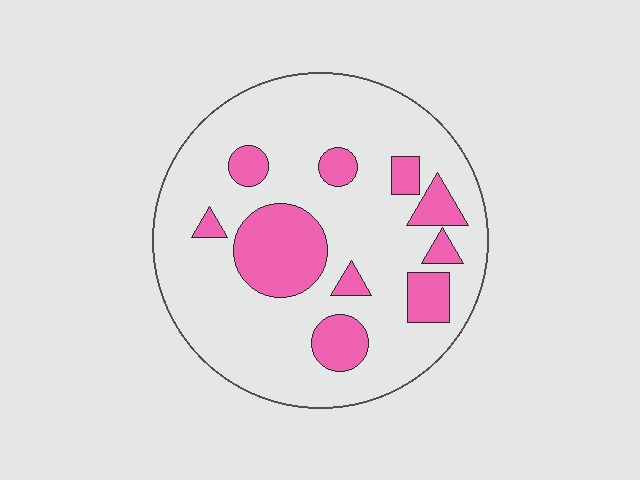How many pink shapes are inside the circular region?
10.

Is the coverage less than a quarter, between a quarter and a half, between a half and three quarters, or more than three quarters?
Less than a quarter.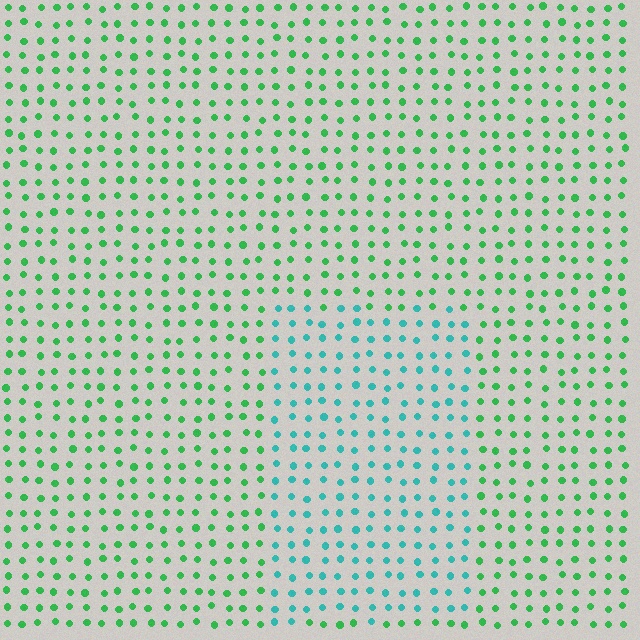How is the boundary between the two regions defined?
The boundary is defined purely by a slight shift in hue (about 44 degrees). Spacing, size, and orientation are identical on both sides.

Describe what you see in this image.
The image is filled with small green elements in a uniform arrangement. A rectangle-shaped region is visible where the elements are tinted to a slightly different hue, forming a subtle color boundary.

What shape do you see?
I see a rectangle.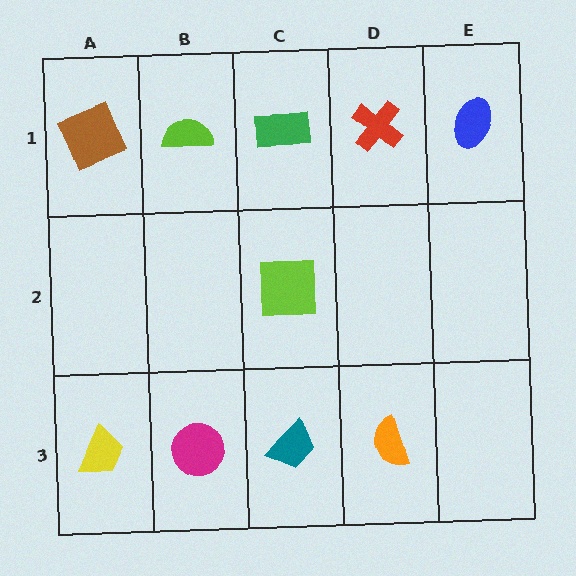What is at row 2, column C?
A lime square.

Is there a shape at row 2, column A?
No, that cell is empty.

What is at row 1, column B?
A lime semicircle.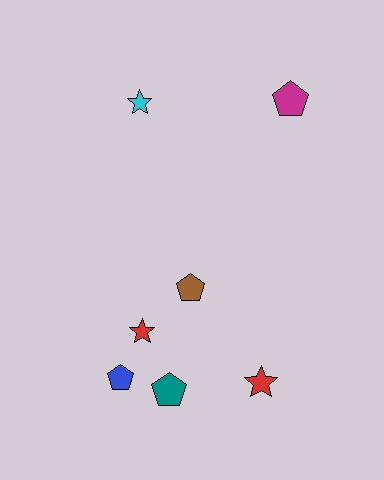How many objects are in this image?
There are 7 objects.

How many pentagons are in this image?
There are 4 pentagons.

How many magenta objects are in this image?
There is 1 magenta object.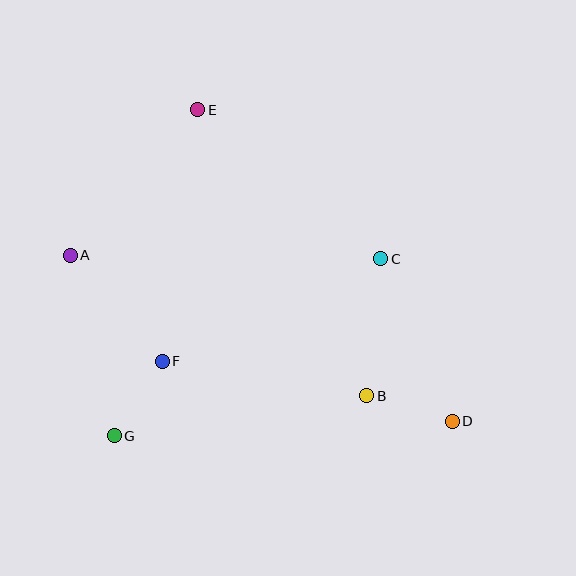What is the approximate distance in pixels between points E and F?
The distance between E and F is approximately 254 pixels.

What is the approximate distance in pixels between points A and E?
The distance between A and E is approximately 194 pixels.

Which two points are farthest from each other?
Points A and D are farthest from each other.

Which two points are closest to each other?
Points F and G are closest to each other.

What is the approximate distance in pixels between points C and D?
The distance between C and D is approximately 177 pixels.